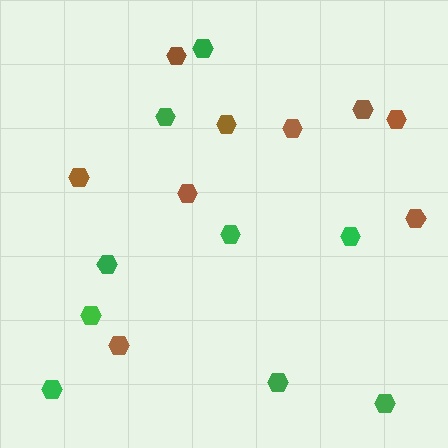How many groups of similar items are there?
There are 2 groups: one group of green hexagons (9) and one group of brown hexagons (9).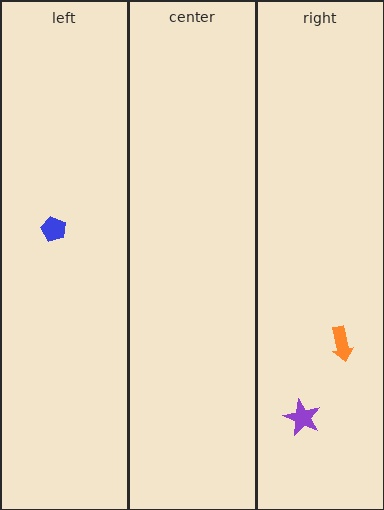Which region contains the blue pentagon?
The left region.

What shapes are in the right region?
The orange arrow, the purple star.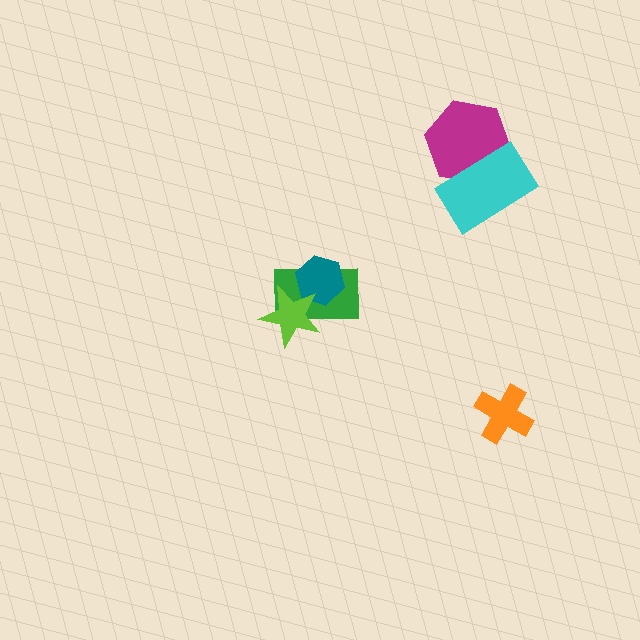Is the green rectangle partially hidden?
Yes, it is partially covered by another shape.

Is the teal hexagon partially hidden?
Yes, it is partially covered by another shape.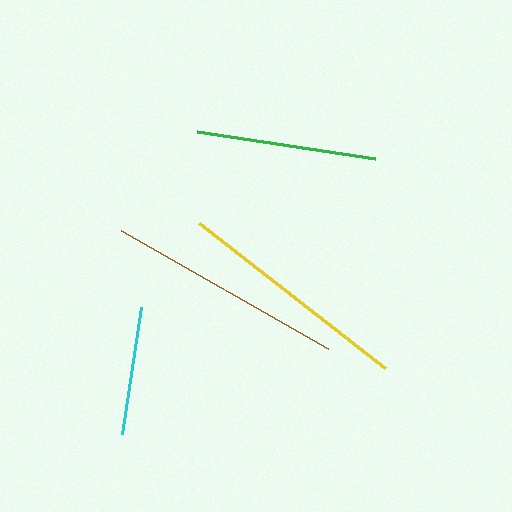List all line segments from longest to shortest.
From longest to shortest: brown, yellow, green, cyan.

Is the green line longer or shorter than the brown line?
The brown line is longer than the green line.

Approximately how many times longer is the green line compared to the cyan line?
The green line is approximately 1.4 times the length of the cyan line.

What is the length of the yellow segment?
The yellow segment is approximately 235 pixels long.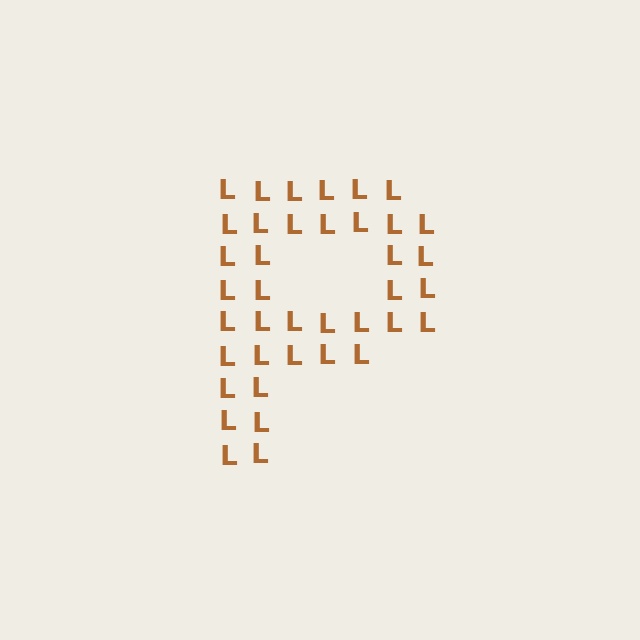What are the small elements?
The small elements are letter L's.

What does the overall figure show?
The overall figure shows the letter P.